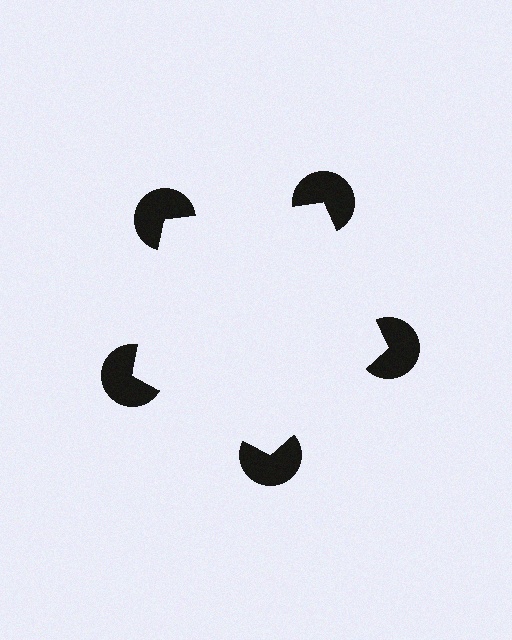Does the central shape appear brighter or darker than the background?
It typically appears slightly brighter than the background, even though no actual brightness change is drawn.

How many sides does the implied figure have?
5 sides.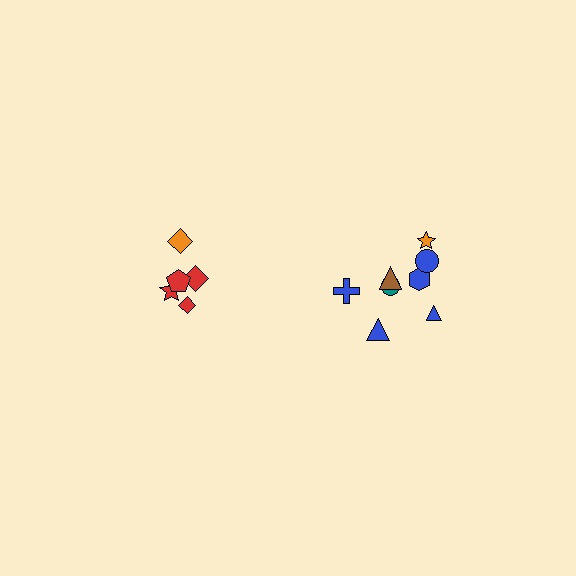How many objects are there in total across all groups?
There are 13 objects.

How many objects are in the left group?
There are 5 objects.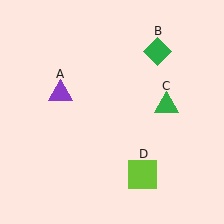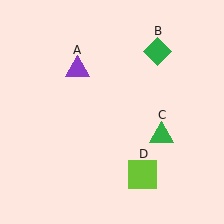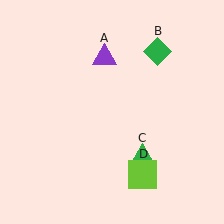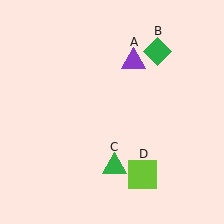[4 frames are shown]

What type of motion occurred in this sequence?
The purple triangle (object A), green triangle (object C) rotated clockwise around the center of the scene.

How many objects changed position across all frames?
2 objects changed position: purple triangle (object A), green triangle (object C).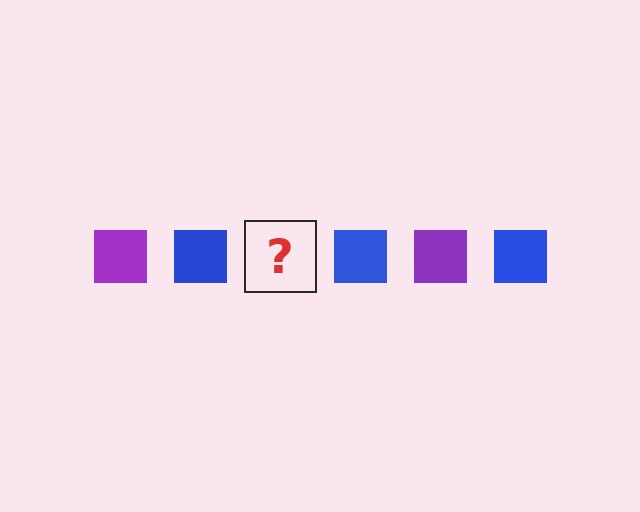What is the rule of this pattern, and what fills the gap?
The rule is that the pattern cycles through purple, blue squares. The gap should be filled with a purple square.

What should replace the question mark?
The question mark should be replaced with a purple square.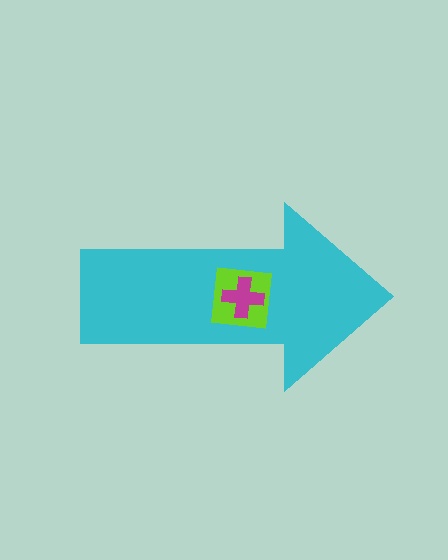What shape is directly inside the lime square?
The magenta cross.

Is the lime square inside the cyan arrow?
Yes.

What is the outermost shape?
The cyan arrow.